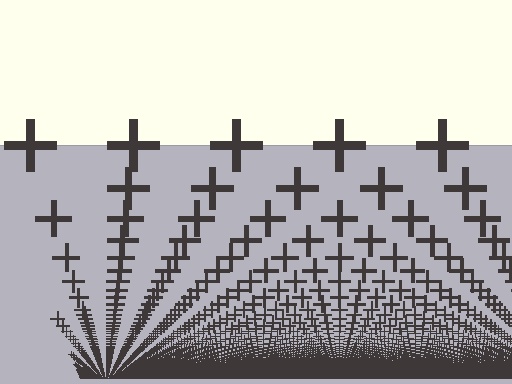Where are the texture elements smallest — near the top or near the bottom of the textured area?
Near the bottom.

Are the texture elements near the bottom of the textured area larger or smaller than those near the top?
Smaller. The gradient is inverted — elements near the bottom are smaller and denser.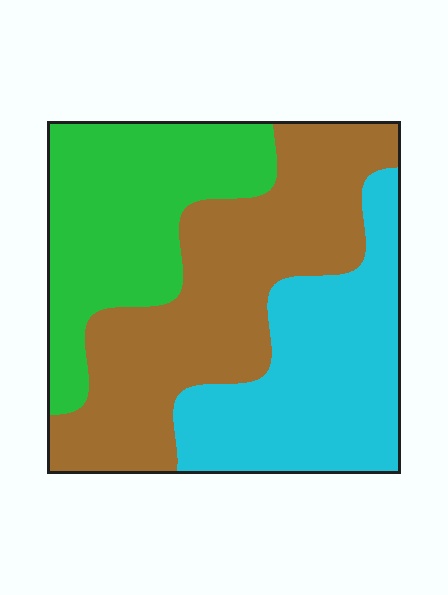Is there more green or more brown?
Brown.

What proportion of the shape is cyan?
Cyan takes up about one third (1/3) of the shape.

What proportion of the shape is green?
Green covers 29% of the shape.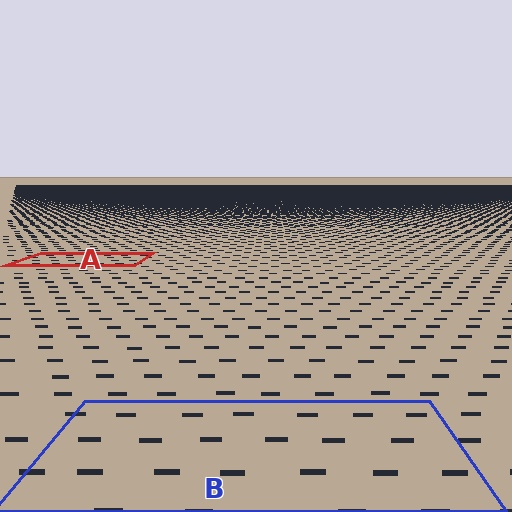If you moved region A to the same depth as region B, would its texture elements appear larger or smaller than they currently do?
They would appear larger. At a closer depth, the same texture elements are projected at a bigger on-screen size.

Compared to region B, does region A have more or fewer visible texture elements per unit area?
Region A has more texture elements per unit area — they are packed more densely because it is farther away.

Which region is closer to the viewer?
Region B is closer. The texture elements there are larger and more spread out.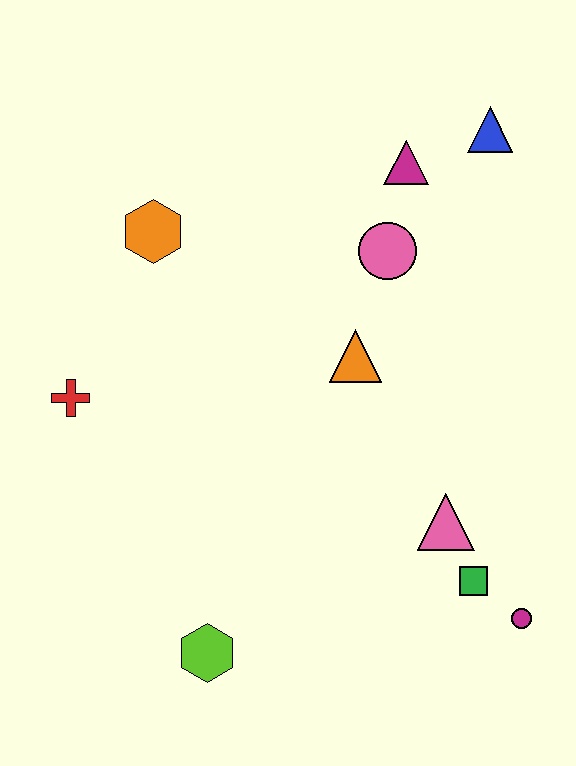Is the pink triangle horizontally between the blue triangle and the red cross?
Yes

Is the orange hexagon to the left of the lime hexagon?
Yes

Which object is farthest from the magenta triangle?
The lime hexagon is farthest from the magenta triangle.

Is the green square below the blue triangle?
Yes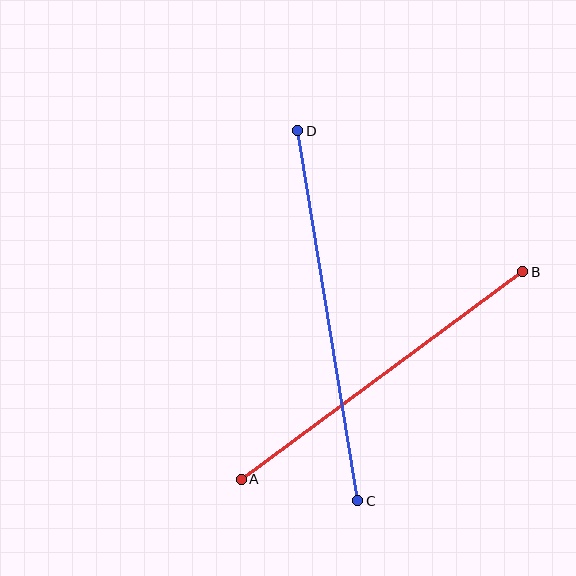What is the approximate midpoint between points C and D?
The midpoint is at approximately (328, 316) pixels.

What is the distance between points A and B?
The distance is approximately 350 pixels.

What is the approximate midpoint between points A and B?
The midpoint is at approximately (382, 376) pixels.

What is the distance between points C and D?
The distance is approximately 375 pixels.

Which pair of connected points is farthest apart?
Points C and D are farthest apart.